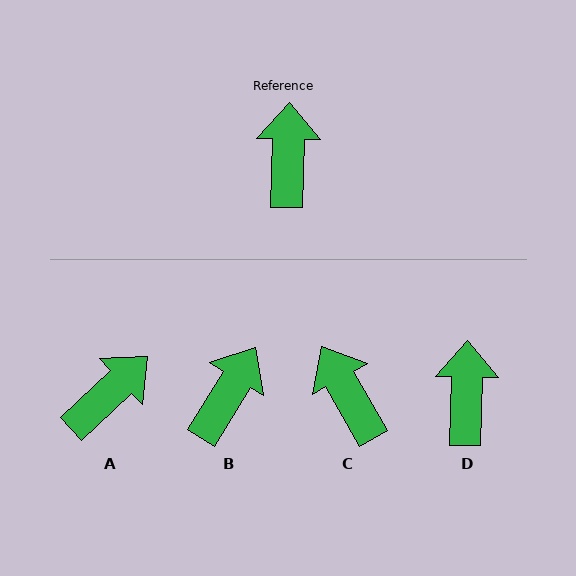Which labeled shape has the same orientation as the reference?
D.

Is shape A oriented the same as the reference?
No, it is off by about 45 degrees.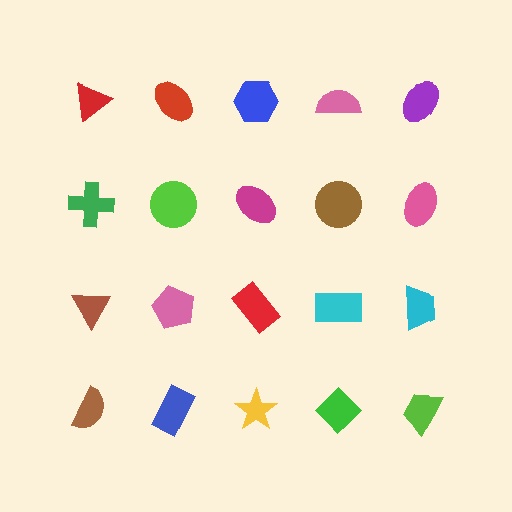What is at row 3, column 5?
A cyan trapezoid.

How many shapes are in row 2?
5 shapes.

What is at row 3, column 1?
A brown triangle.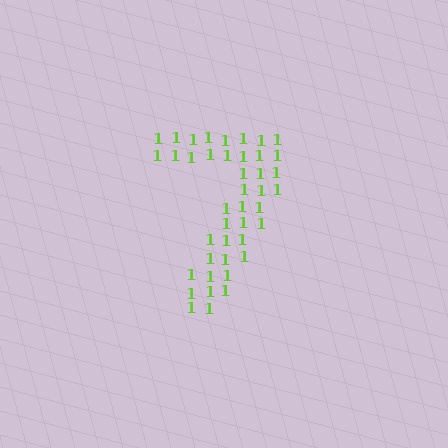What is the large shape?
The large shape is the digit 7.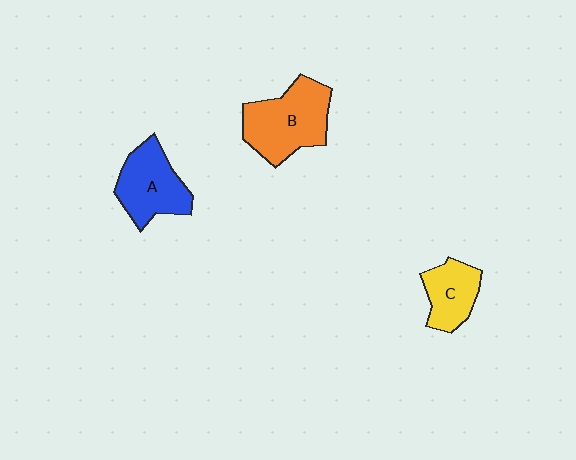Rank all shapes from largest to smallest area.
From largest to smallest: B (orange), A (blue), C (yellow).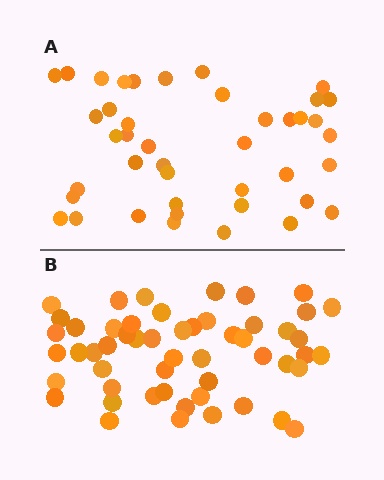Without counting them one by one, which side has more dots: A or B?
Region B (the bottom region) has more dots.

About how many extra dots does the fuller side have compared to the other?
Region B has roughly 12 or so more dots than region A.